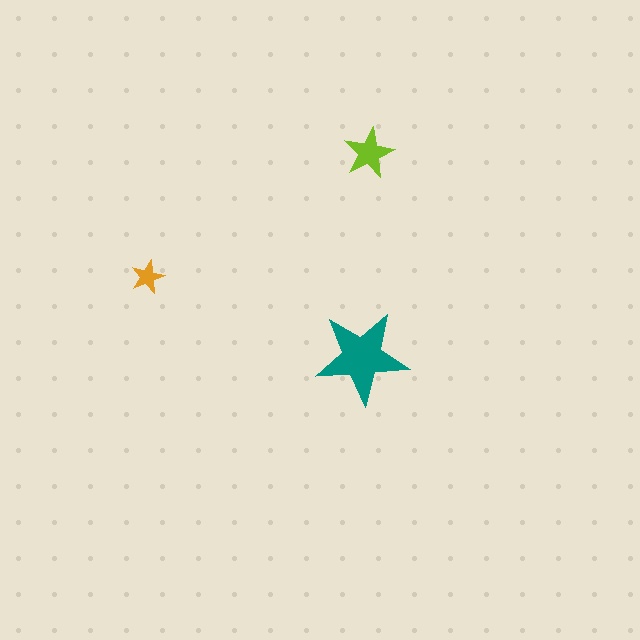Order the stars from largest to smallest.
the teal one, the lime one, the orange one.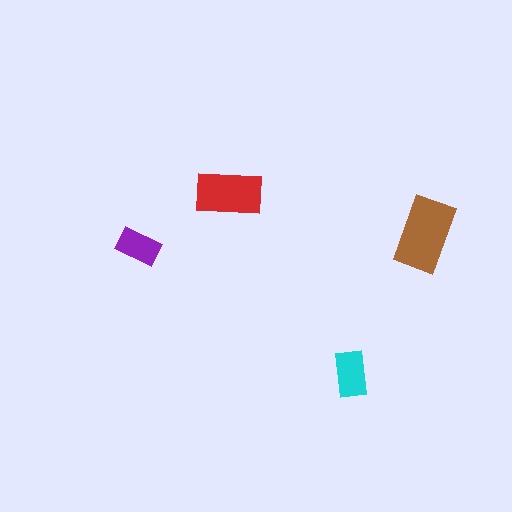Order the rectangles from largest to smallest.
the brown one, the red one, the cyan one, the purple one.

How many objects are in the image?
There are 4 objects in the image.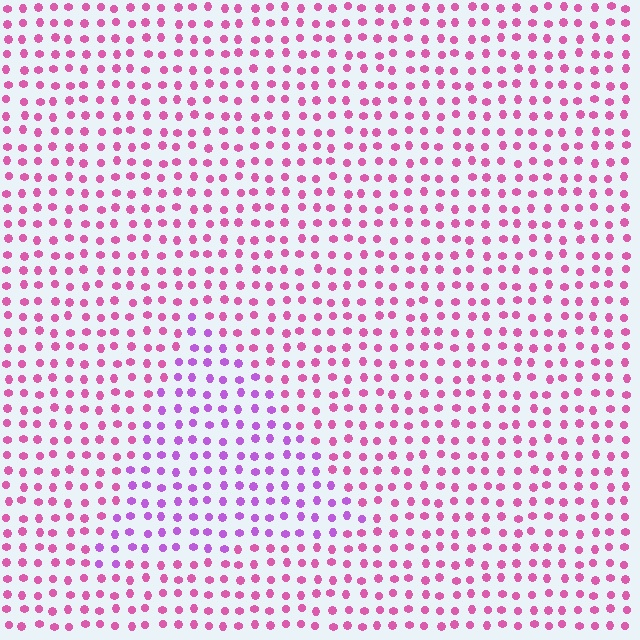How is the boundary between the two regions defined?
The boundary is defined purely by a slight shift in hue (about 36 degrees). Spacing, size, and orientation are identical on both sides.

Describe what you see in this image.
The image is filled with small pink elements in a uniform arrangement. A triangle-shaped region is visible where the elements are tinted to a slightly different hue, forming a subtle color boundary.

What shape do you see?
I see a triangle.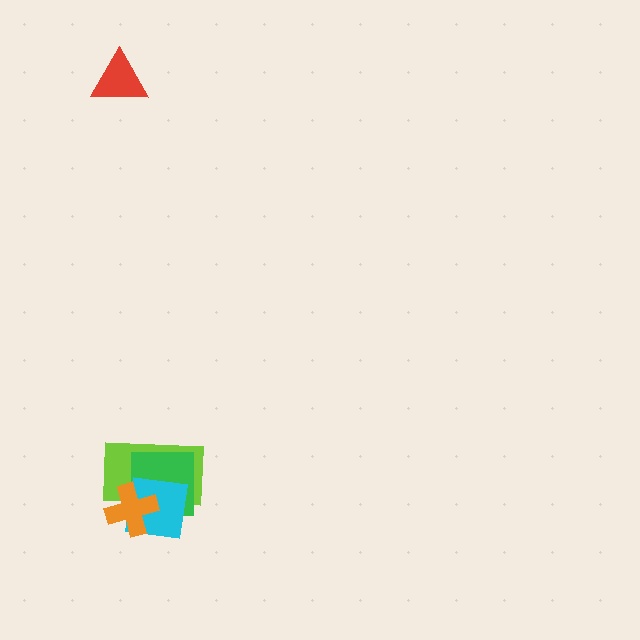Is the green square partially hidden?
Yes, it is partially covered by another shape.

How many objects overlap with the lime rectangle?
3 objects overlap with the lime rectangle.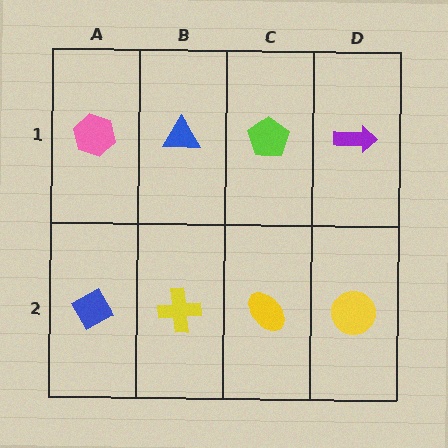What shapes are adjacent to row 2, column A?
A pink hexagon (row 1, column A), a yellow cross (row 2, column B).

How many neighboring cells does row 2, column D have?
2.